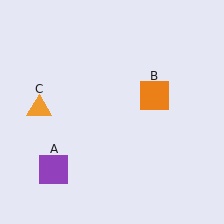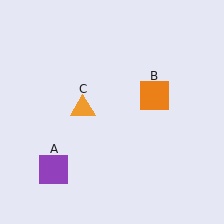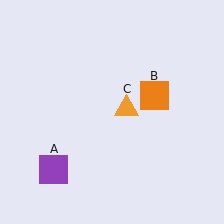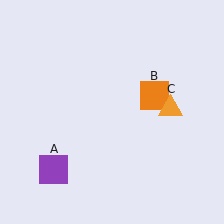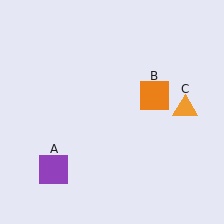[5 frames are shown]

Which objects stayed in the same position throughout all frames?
Purple square (object A) and orange square (object B) remained stationary.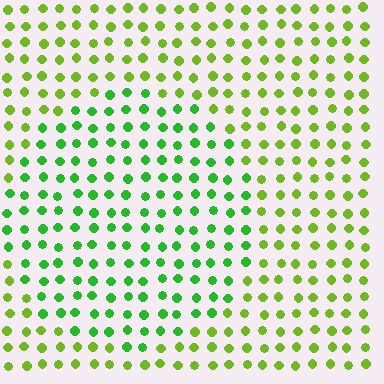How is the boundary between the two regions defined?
The boundary is defined purely by a slight shift in hue (about 33 degrees). Spacing, size, and orientation are identical on both sides.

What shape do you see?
I see a circle.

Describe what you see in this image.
The image is filled with small lime elements in a uniform arrangement. A circle-shaped region is visible where the elements are tinted to a slightly different hue, forming a subtle color boundary.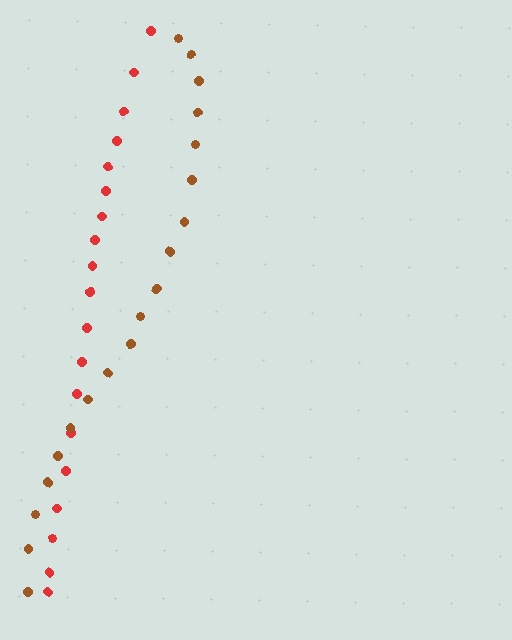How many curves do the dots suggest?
There are 2 distinct paths.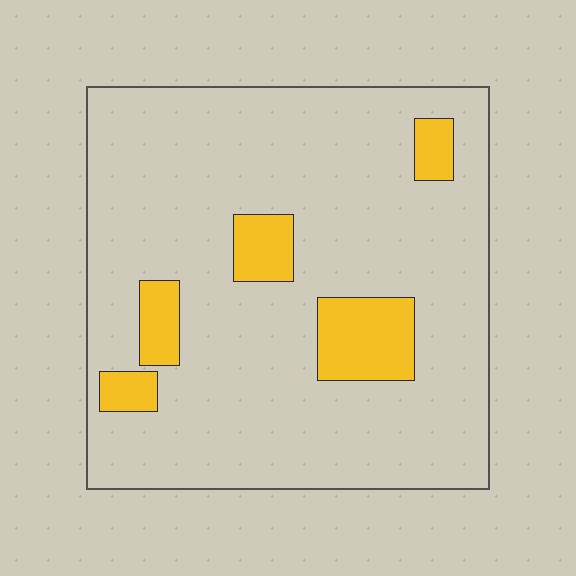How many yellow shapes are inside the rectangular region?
5.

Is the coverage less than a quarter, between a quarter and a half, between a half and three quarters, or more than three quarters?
Less than a quarter.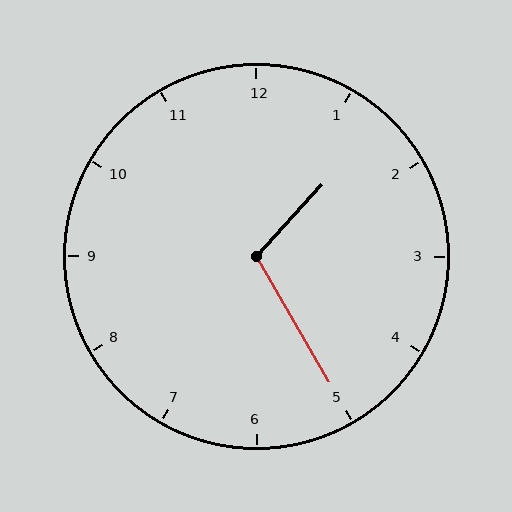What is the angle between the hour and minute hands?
Approximately 108 degrees.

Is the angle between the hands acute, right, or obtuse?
It is obtuse.